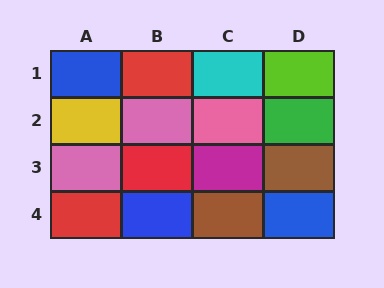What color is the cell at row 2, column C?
Pink.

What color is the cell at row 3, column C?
Magenta.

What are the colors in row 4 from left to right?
Red, blue, brown, blue.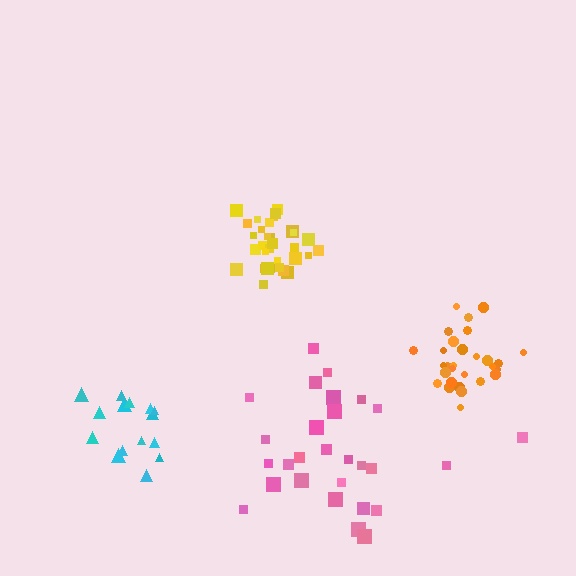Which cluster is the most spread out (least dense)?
Pink.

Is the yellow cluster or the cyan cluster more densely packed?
Yellow.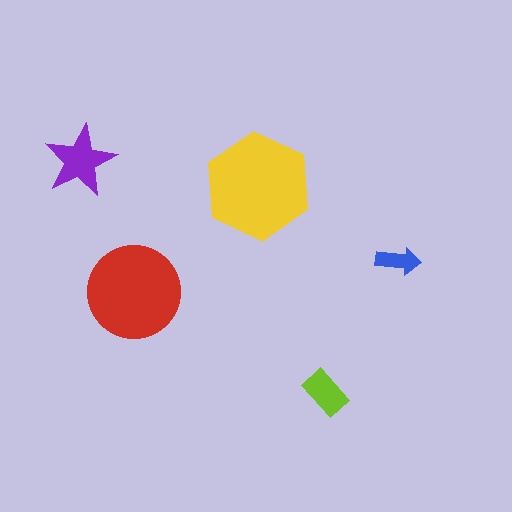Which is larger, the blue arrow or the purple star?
The purple star.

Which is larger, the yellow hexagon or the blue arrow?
The yellow hexagon.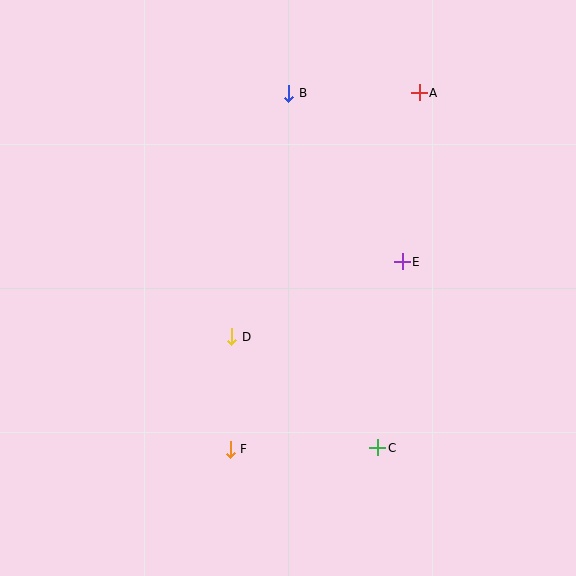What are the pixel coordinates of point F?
Point F is at (230, 449).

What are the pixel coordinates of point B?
Point B is at (289, 93).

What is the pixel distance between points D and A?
The distance between D and A is 308 pixels.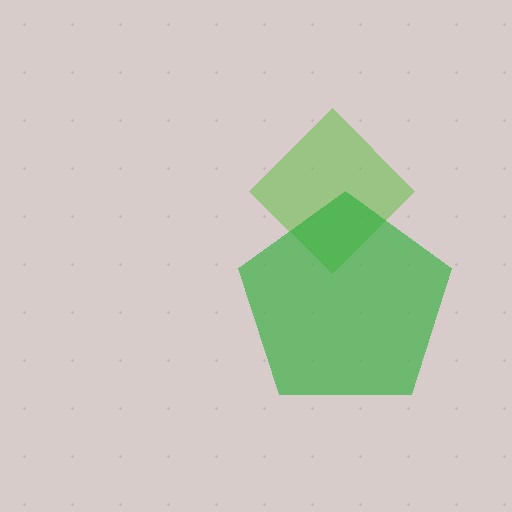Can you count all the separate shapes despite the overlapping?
Yes, there are 2 separate shapes.